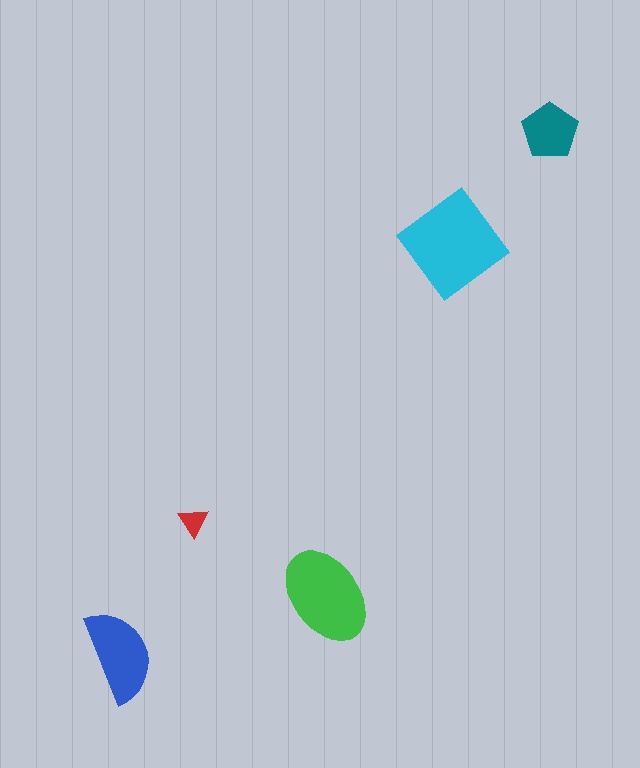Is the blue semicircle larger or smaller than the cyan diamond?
Smaller.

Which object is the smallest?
The red triangle.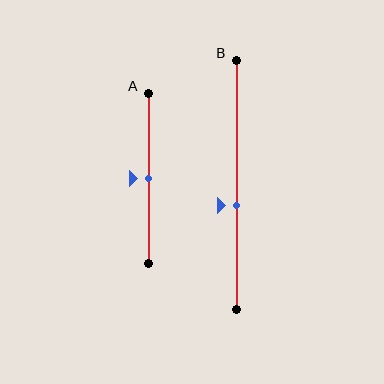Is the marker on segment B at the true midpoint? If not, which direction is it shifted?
No, the marker on segment B is shifted downward by about 8% of the segment length.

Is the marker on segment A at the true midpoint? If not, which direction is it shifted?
Yes, the marker on segment A is at the true midpoint.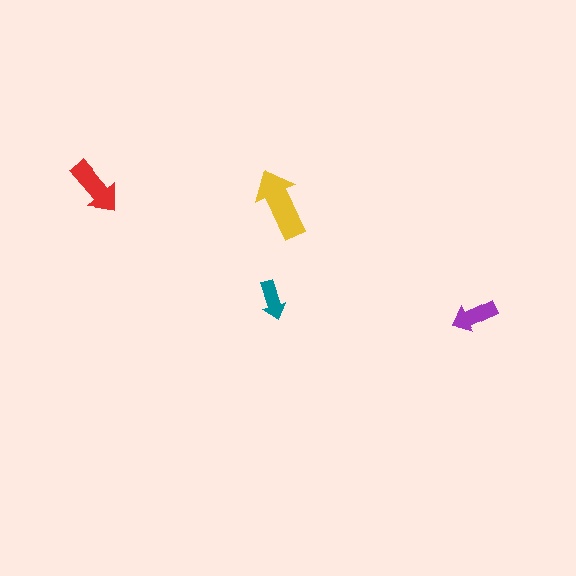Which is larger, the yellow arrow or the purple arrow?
The yellow one.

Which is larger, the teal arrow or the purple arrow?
The purple one.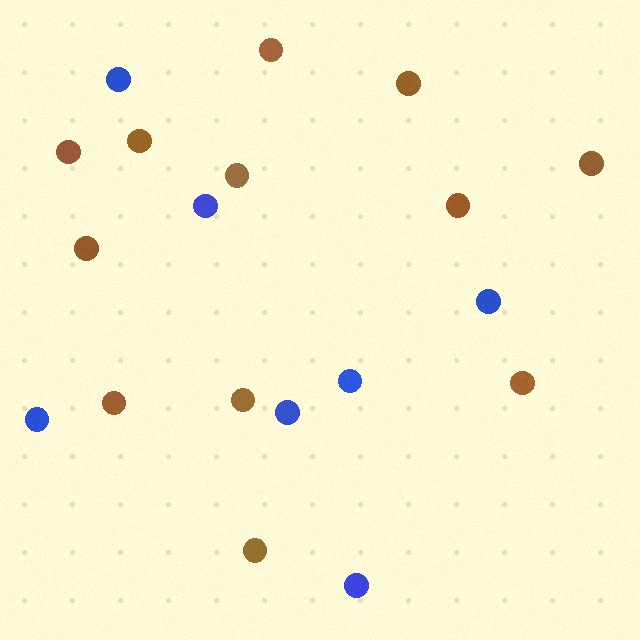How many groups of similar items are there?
There are 2 groups: one group of blue circles (7) and one group of brown circles (12).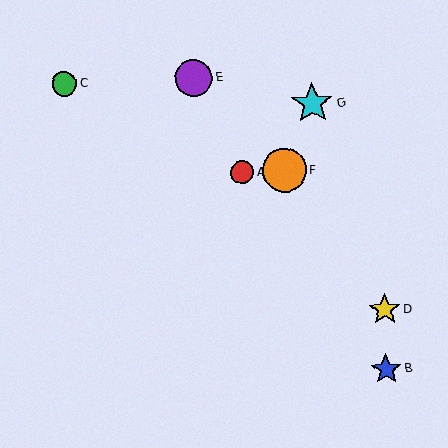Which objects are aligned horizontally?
Objects A, F are aligned horizontally.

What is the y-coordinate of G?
Object G is at y≈103.